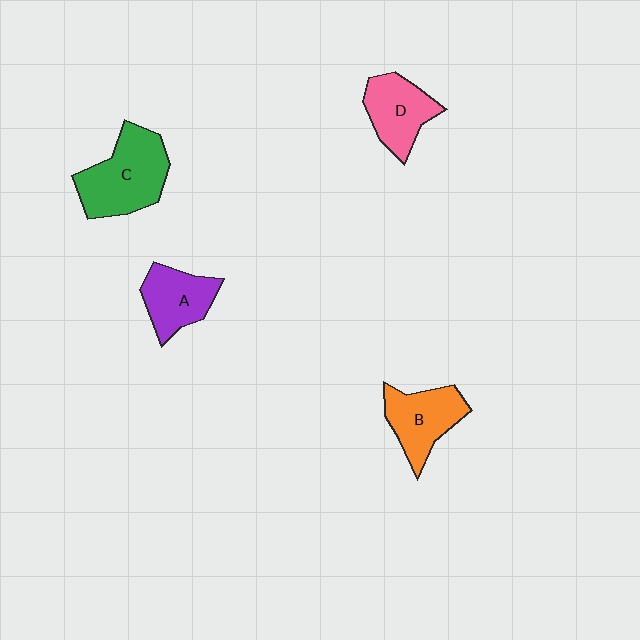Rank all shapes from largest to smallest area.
From largest to smallest: C (green), B (orange), D (pink), A (purple).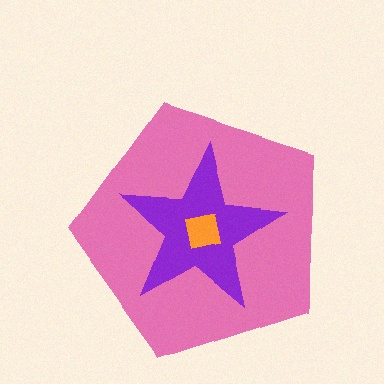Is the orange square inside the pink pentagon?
Yes.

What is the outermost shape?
The pink pentagon.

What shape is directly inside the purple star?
The orange square.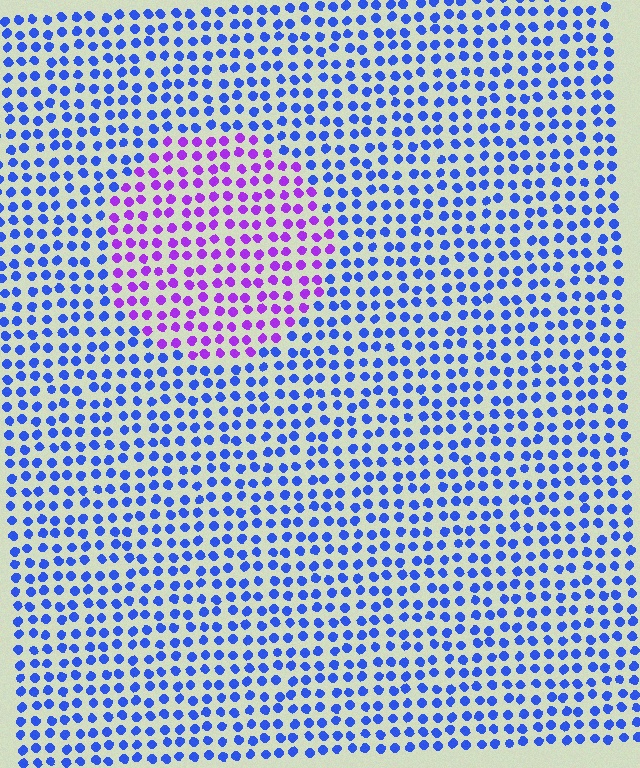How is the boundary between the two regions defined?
The boundary is defined purely by a slight shift in hue (about 53 degrees). Spacing, size, and orientation are identical on both sides.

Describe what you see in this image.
The image is filled with small blue elements in a uniform arrangement. A circle-shaped region is visible where the elements are tinted to a slightly different hue, forming a subtle color boundary.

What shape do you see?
I see a circle.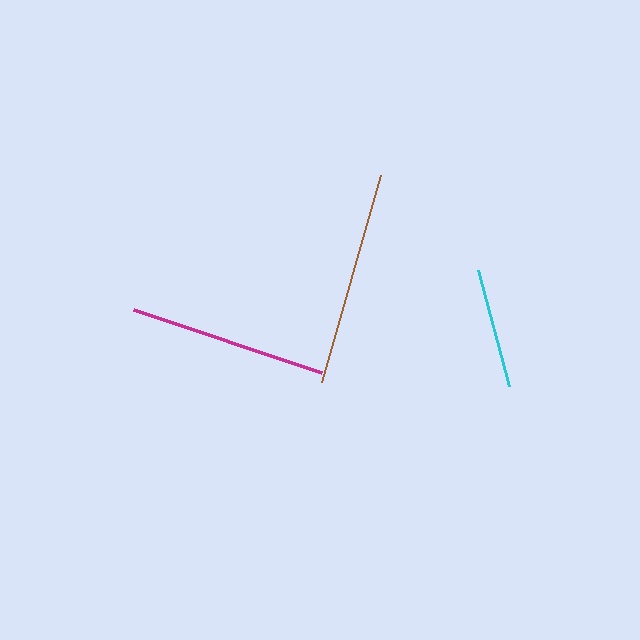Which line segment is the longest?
The brown line is the longest at approximately 215 pixels.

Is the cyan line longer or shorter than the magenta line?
The magenta line is longer than the cyan line.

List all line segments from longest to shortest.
From longest to shortest: brown, magenta, cyan.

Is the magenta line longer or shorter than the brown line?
The brown line is longer than the magenta line.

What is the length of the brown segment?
The brown segment is approximately 215 pixels long.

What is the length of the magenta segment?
The magenta segment is approximately 199 pixels long.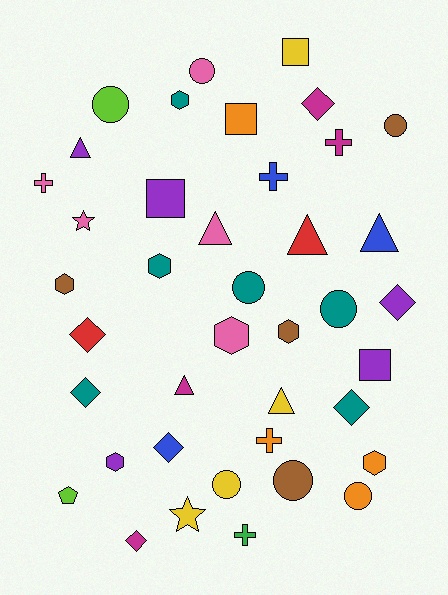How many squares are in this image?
There are 4 squares.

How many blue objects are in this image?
There are 3 blue objects.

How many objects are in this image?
There are 40 objects.